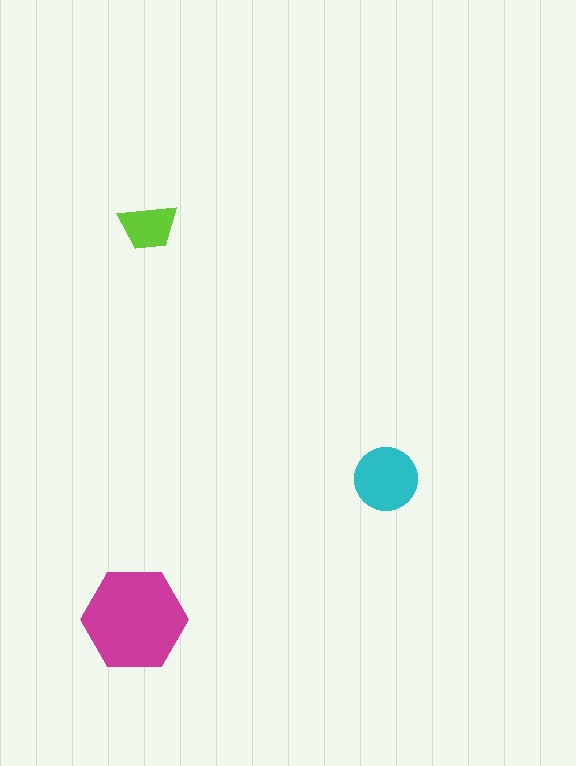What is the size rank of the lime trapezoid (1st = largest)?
3rd.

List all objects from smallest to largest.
The lime trapezoid, the cyan circle, the magenta hexagon.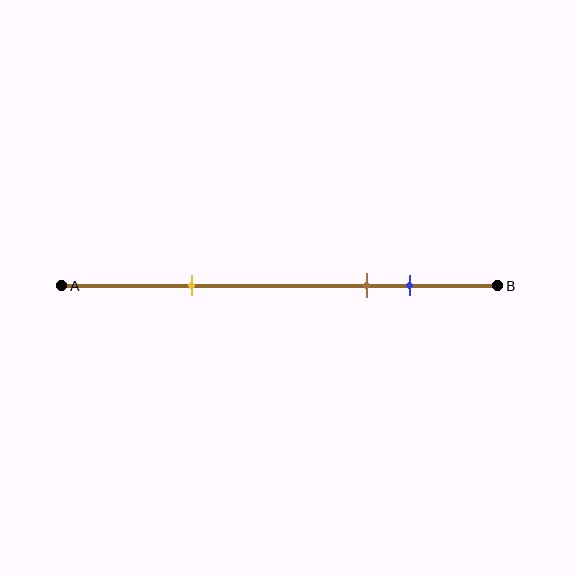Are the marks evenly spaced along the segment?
No, the marks are not evenly spaced.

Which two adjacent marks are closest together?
The brown and blue marks are the closest adjacent pair.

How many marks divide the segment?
There are 3 marks dividing the segment.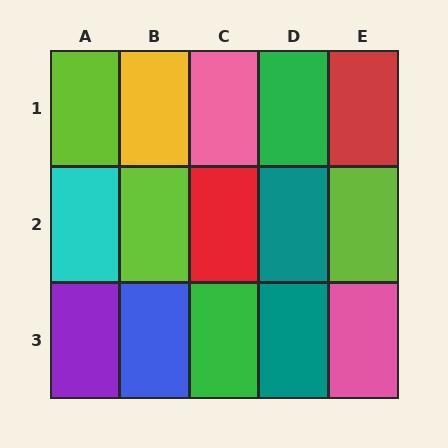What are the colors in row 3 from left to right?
Purple, blue, green, teal, pink.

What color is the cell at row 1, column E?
Red.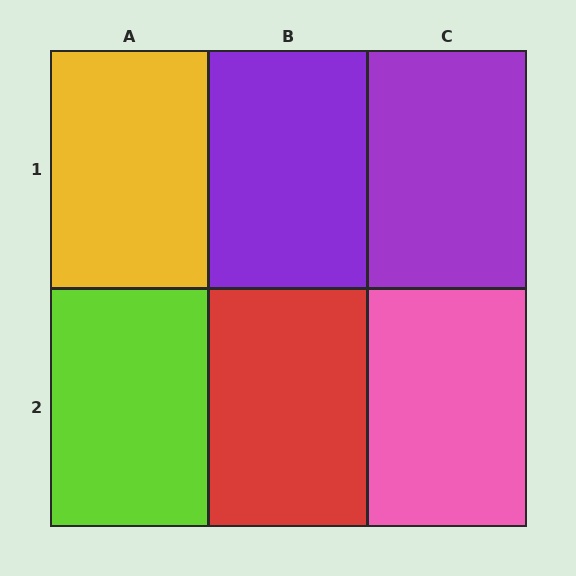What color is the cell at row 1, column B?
Purple.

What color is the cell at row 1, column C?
Purple.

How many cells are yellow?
1 cell is yellow.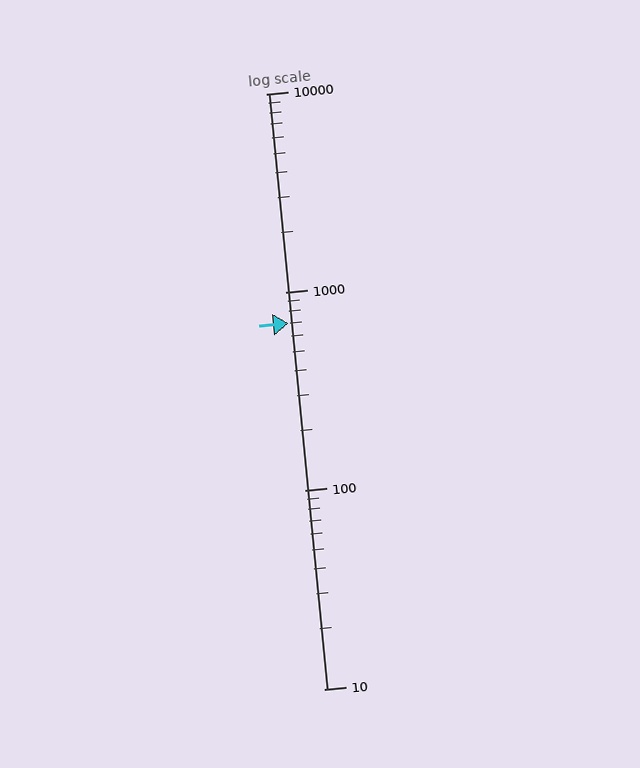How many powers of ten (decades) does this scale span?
The scale spans 3 decades, from 10 to 10000.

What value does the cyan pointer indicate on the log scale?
The pointer indicates approximately 700.